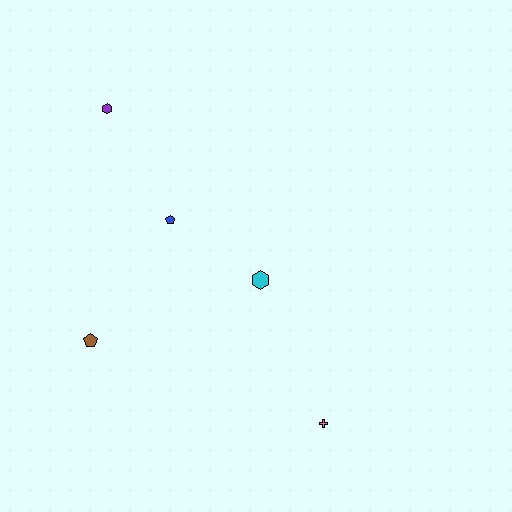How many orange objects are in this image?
There are no orange objects.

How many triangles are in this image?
There are no triangles.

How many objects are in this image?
There are 5 objects.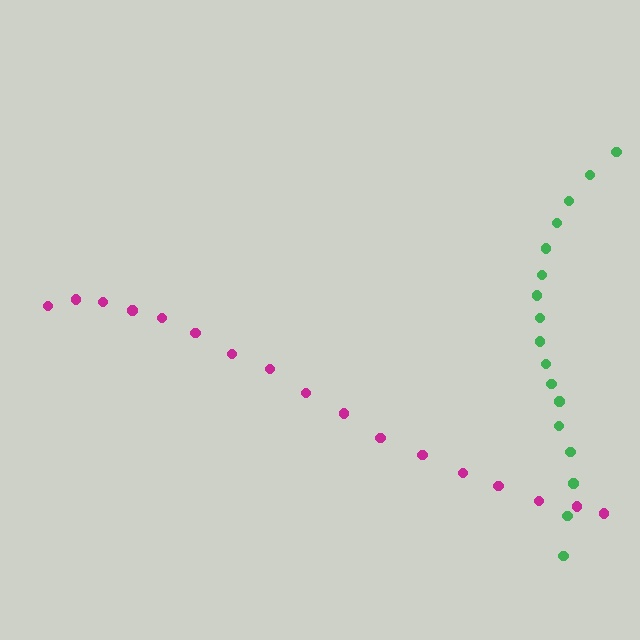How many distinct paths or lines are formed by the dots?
There are 2 distinct paths.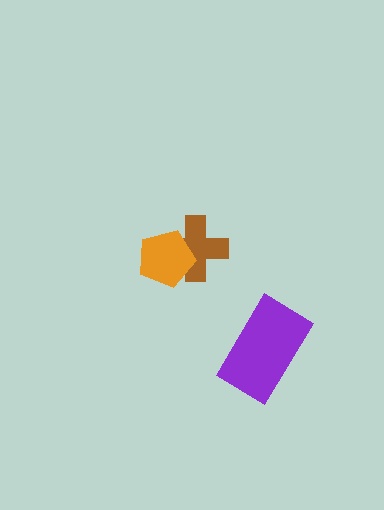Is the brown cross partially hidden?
Yes, it is partially covered by another shape.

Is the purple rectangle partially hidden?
No, no other shape covers it.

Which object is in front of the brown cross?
The orange pentagon is in front of the brown cross.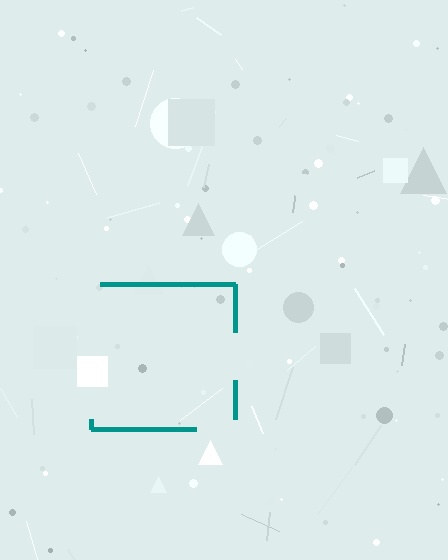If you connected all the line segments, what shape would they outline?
They would outline a square.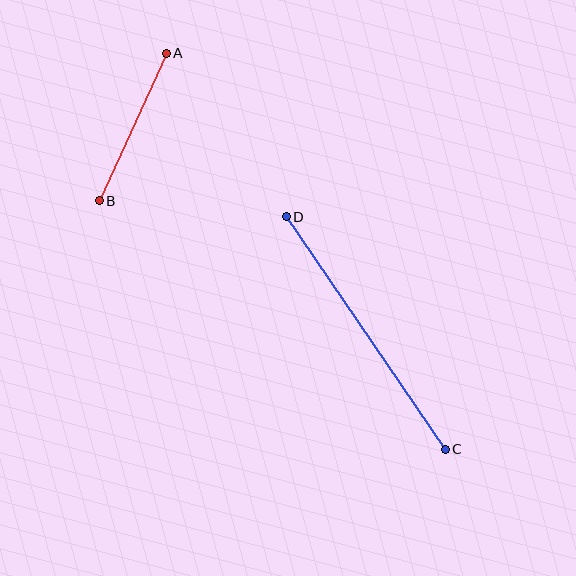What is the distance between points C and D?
The distance is approximately 282 pixels.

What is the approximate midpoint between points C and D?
The midpoint is at approximately (366, 333) pixels.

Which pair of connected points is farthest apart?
Points C and D are farthest apart.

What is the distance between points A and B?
The distance is approximately 162 pixels.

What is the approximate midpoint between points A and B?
The midpoint is at approximately (133, 127) pixels.